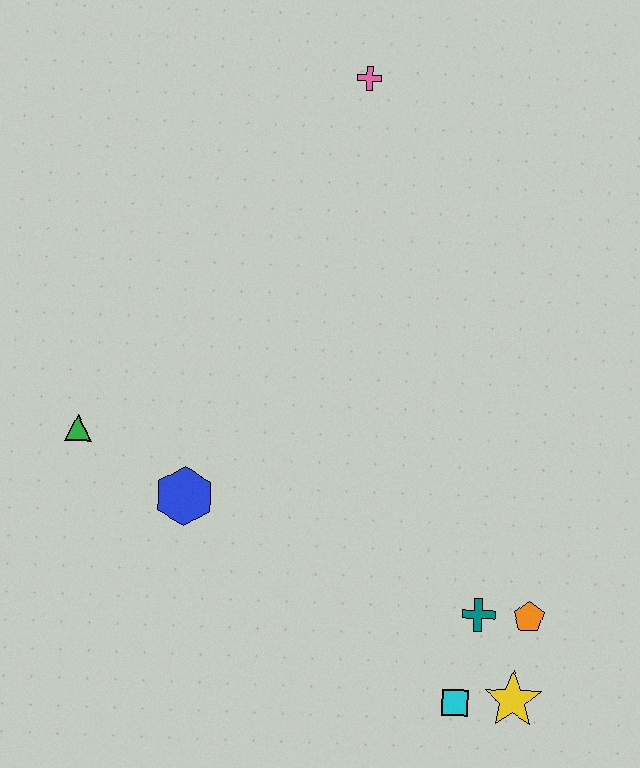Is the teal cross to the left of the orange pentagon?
Yes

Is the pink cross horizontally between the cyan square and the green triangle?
Yes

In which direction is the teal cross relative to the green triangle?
The teal cross is to the right of the green triangle.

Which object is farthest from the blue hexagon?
The pink cross is farthest from the blue hexagon.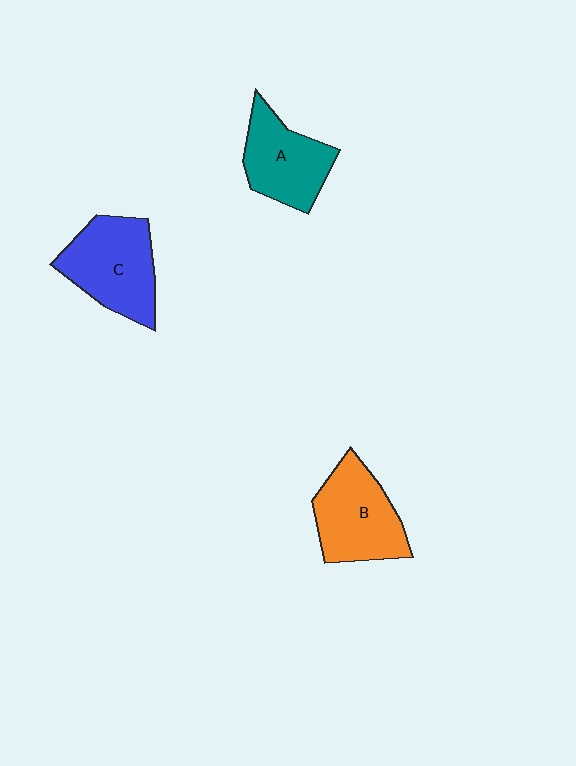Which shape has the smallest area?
Shape A (teal).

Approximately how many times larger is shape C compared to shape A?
Approximately 1.2 times.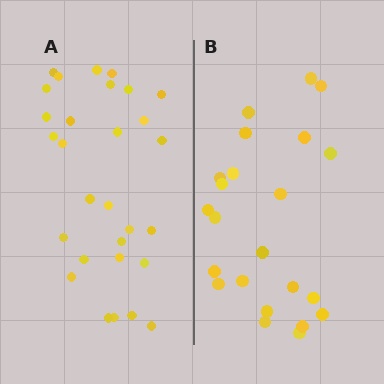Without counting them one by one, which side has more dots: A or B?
Region A (the left region) has more dots.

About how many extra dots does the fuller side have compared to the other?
Region A has about 6 more dots than region B.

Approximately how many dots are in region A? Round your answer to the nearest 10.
About 30 dots. (The exact count is 29, which rounds to 30.)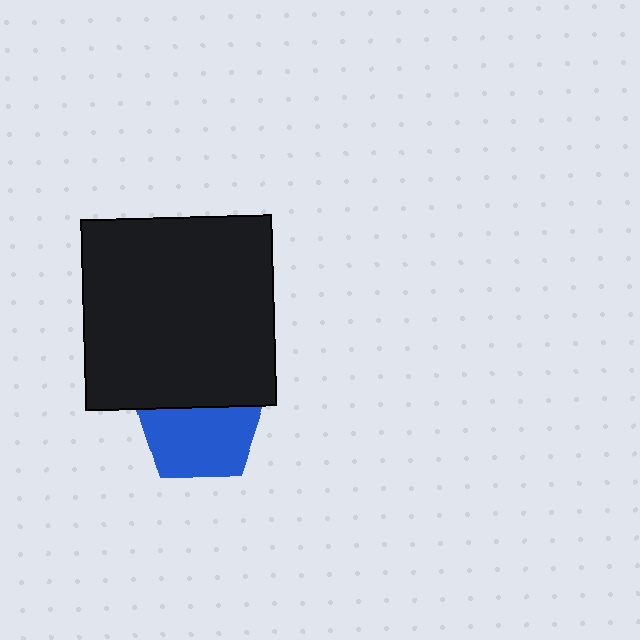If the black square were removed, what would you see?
You would see the complete blue pentagon.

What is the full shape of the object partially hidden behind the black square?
The partially hidden object is a blue pentagon.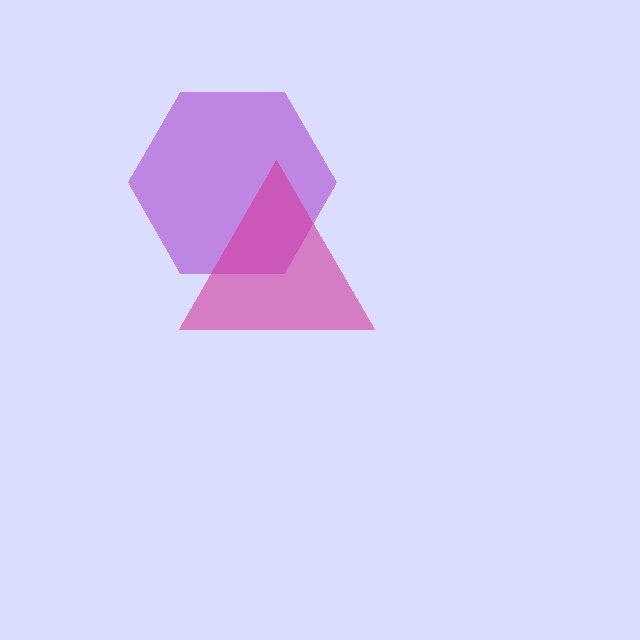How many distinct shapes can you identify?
There are 2 distinct shapes: a purple hexagon, a magenta triangle.